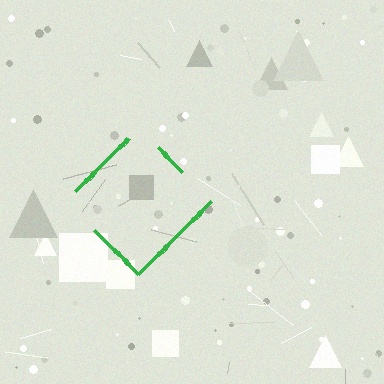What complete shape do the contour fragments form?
The contour fragments form a diamond.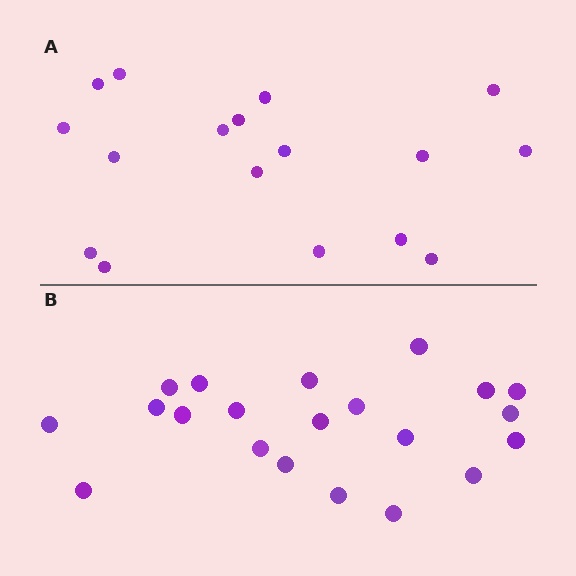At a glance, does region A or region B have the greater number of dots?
Region B (the bottom region) has more dots.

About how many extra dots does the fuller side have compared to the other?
Region B has about 4 more dots than region A.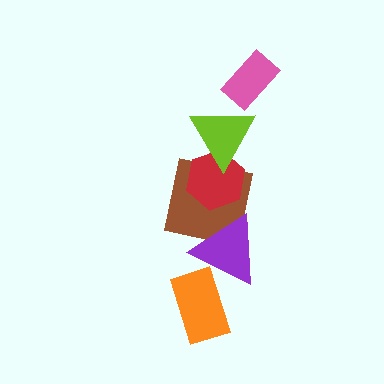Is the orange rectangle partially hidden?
Yes, it is partially covered by another shape.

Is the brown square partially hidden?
Yes, it is partially covered by another shape.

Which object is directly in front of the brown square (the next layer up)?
The red hexagon is directly in front of the brown square.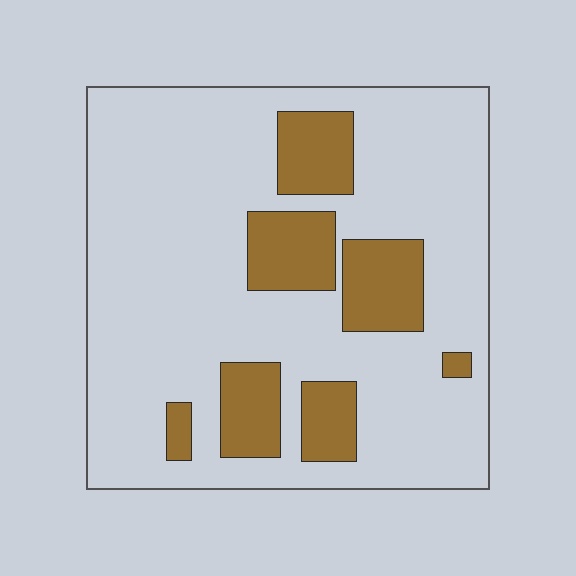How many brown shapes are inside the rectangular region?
7.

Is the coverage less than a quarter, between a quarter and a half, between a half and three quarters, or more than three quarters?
Less than a quarter.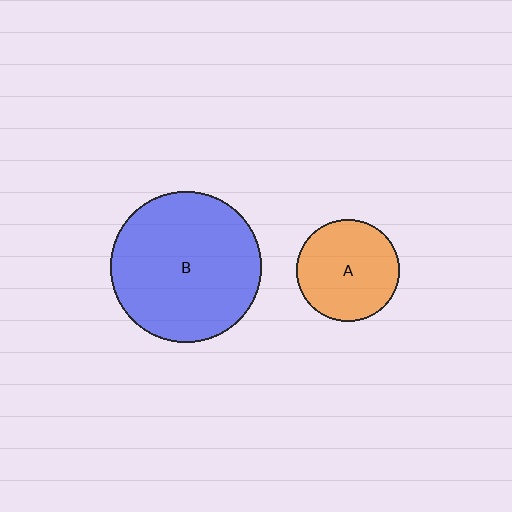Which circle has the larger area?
Circle B (blue).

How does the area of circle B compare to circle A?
Approximately 2.2 times.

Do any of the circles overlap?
No, none of the circles overlap.